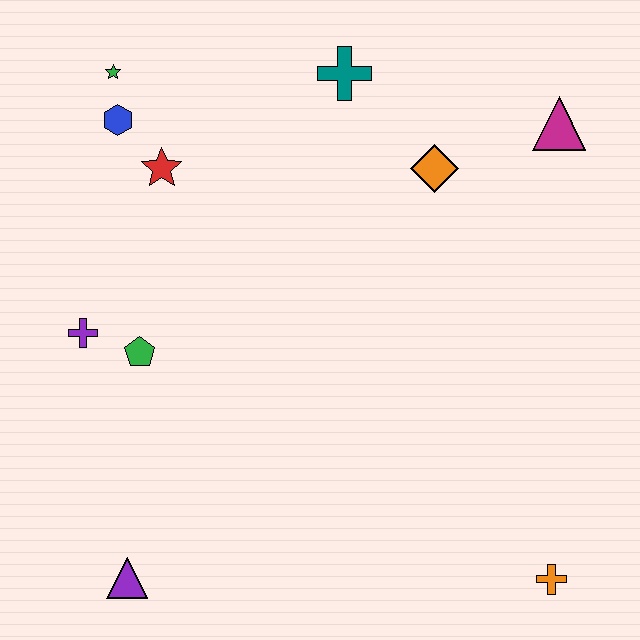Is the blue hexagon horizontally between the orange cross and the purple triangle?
No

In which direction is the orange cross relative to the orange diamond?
The orange cross is below the orange diamond.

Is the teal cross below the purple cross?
No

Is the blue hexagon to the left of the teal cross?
Yes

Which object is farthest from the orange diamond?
The purple triangle is farthest from the orange diamond.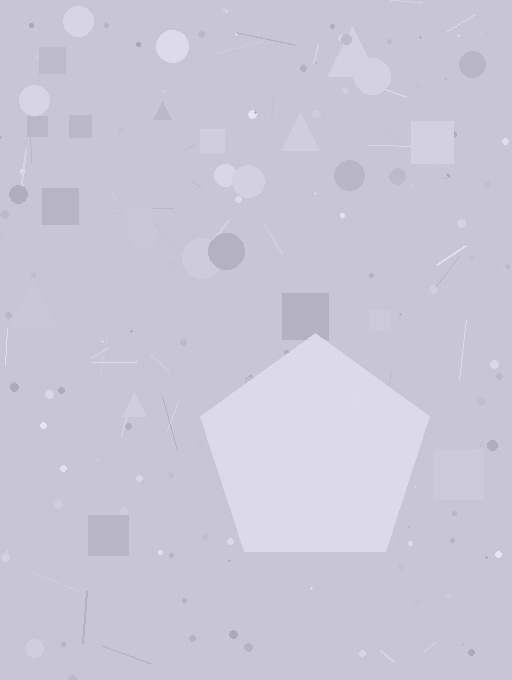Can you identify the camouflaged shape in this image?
The camouflaged shape is a pentagon.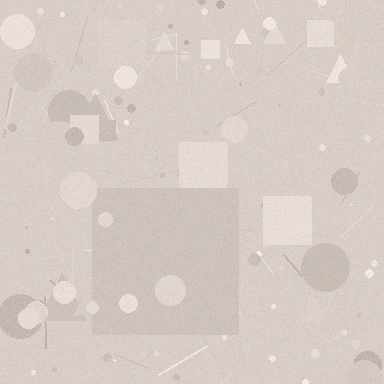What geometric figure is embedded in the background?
A square is embedded in the background.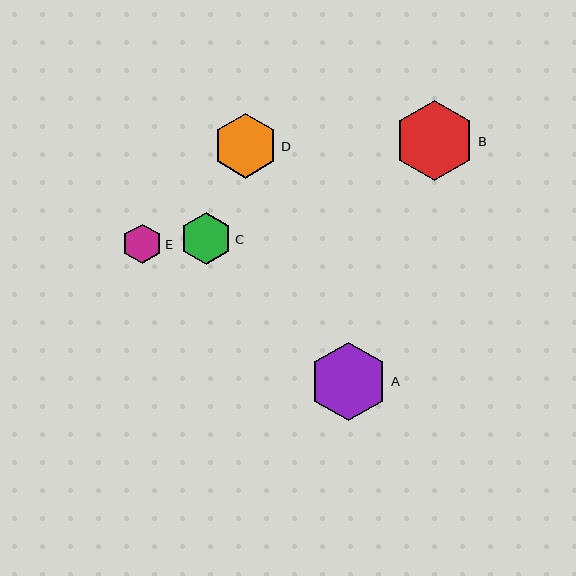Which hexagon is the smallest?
Hexagon E is the smallest with a size of approximately 40 pixels.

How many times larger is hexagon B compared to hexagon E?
Hexagon B is approximately 2.0 times the size of hexagon E.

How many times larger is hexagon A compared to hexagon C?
Hexagon A is approximately 1.5 times the size of hexagon C.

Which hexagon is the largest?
Hexagon B is the largest with a size of approximately 80 pixels.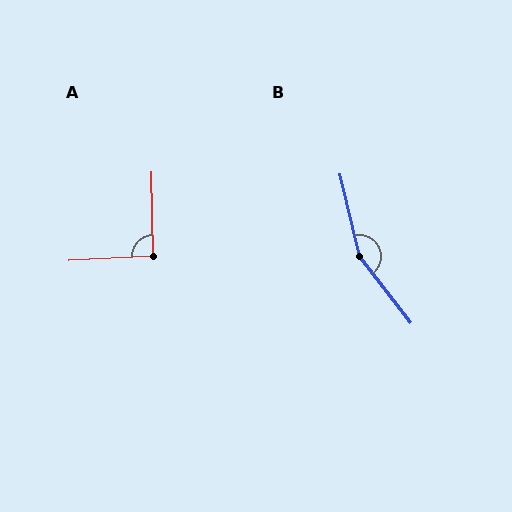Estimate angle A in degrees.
Approximately 92 degrees.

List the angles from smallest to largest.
A (92°), B (155°).